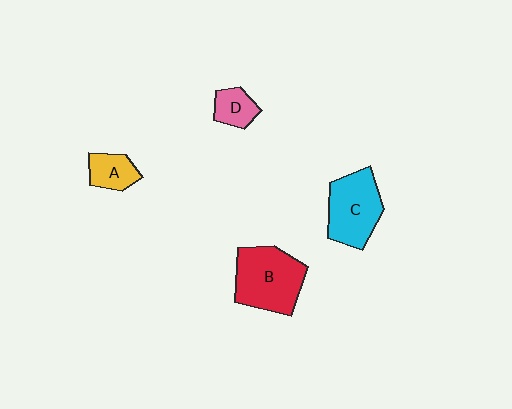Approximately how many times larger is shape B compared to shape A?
Approximately 2.4 times.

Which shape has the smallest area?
Shape D (pink).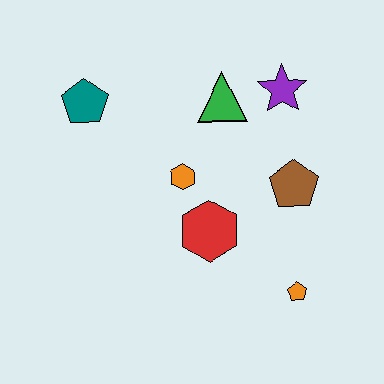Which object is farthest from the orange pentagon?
The teal pentagon is farthest from the orange pentagon.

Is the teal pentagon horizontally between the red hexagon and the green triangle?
No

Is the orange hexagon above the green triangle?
No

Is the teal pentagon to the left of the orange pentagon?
Yes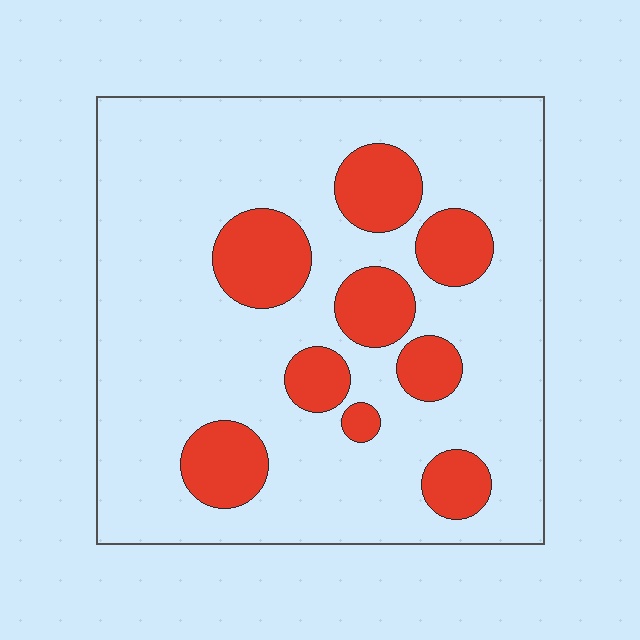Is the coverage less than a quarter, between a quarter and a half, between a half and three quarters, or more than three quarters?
Less than a quarter.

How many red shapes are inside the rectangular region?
9.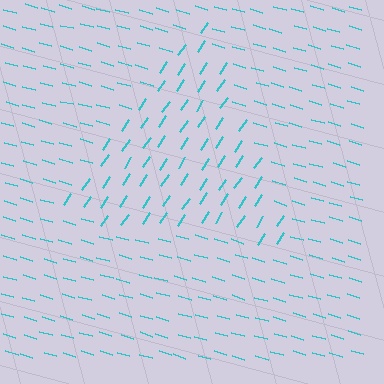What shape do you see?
I see a triangle.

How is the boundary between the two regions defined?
The boundary is defined purely by a change in line orientation (approximately 72 degrees difference). All lines are the same color and thickness.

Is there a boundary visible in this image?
Yes, there is a texture boundary formed by a change in line orientation.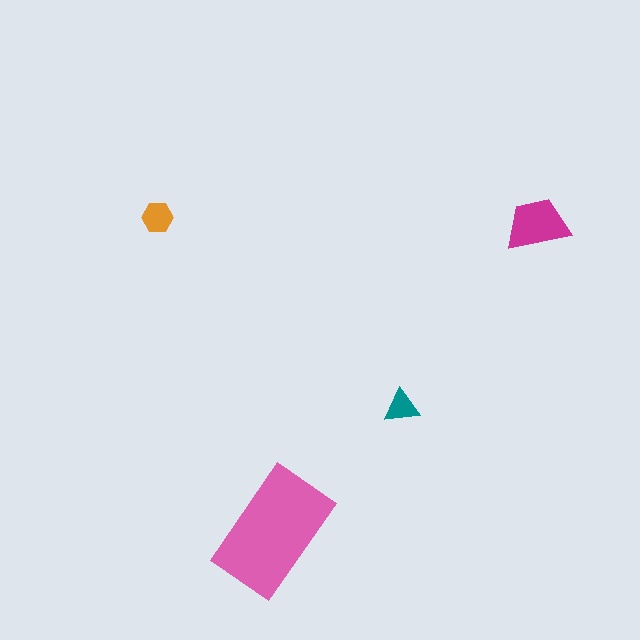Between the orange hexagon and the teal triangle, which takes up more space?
The orange hexagon.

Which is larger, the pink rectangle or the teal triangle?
The pink rectangle.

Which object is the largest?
The pink rectangle.